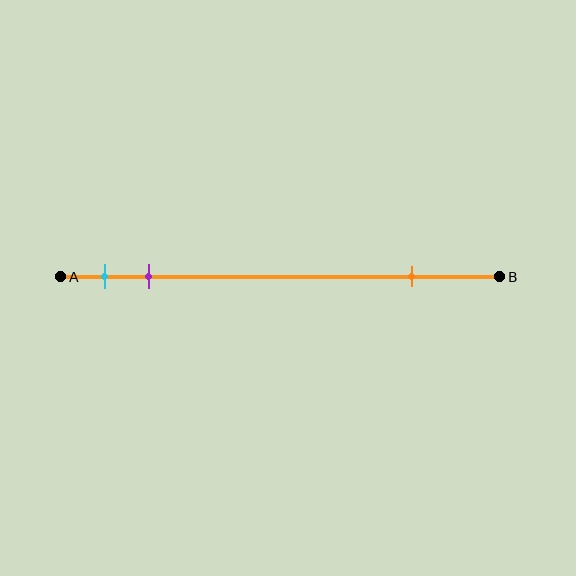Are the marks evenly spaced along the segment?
No, the marks are not evenly spaced.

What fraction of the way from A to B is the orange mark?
The orange mark is approximately 80% (0.8) of the way from A to B.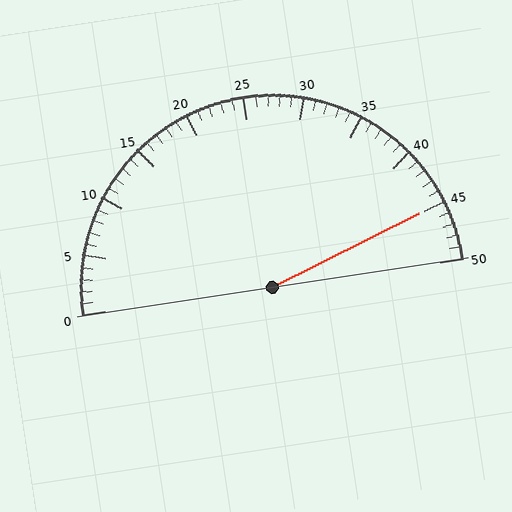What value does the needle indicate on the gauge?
The needle indicates approximately 45.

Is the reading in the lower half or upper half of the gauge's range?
The reading is in the upper half of the range (0 to 50).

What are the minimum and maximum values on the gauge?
The gauge ranges from 0 to 50.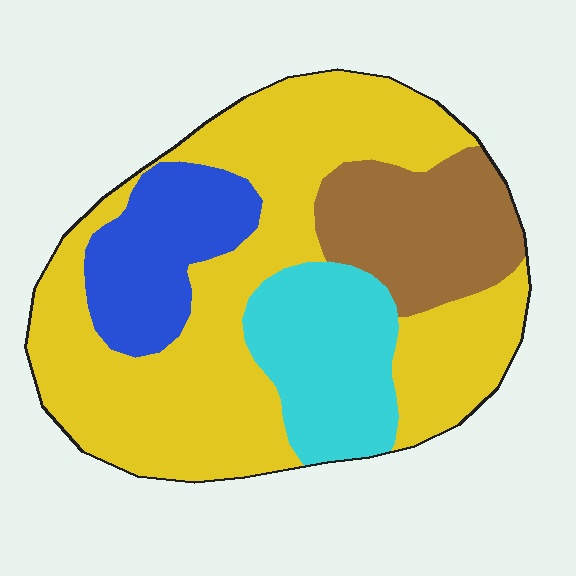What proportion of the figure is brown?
Brown takes up about one sixth (1/6) of the figure.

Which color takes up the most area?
Yellow, at roughly 55%.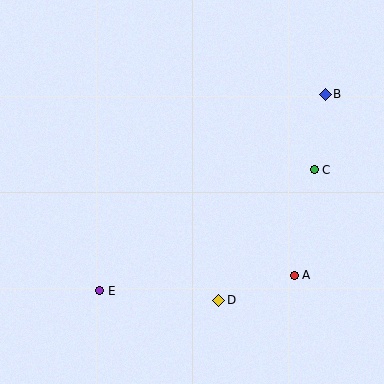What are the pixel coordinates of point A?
Point A is at (294, 275).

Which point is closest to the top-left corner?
Point E is closest to the top-left corner.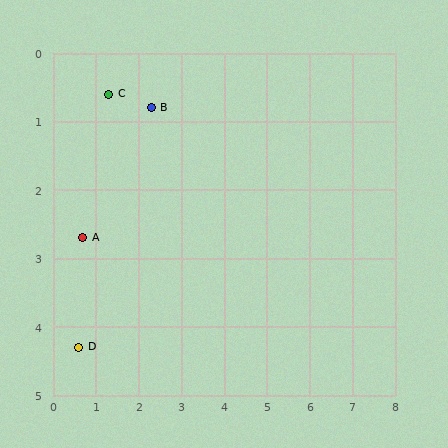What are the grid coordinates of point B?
Point B is at approximately (2.3, 0.8).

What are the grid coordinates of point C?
Point C is at approximately (1.3, 0.6).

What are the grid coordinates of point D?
Point D is at approximately (0.6, 4.3).